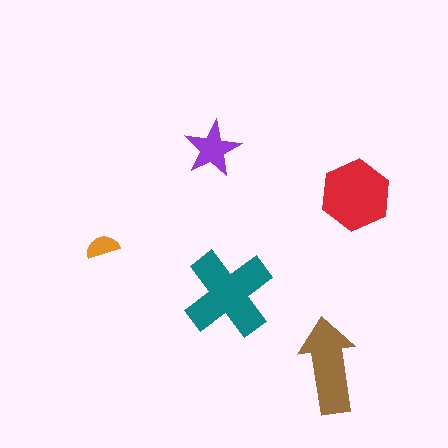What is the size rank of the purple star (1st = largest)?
4th.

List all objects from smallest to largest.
The orange semicircle, the purple star, the brown arrow, the red hexagon, the teal cross.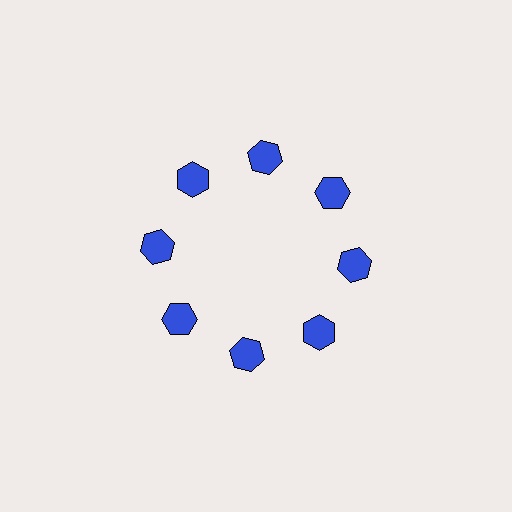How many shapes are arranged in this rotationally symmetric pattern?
There are 8 shapes, arranged in 8 groups of 1.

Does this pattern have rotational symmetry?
Yes, this pattern has 8-fold rotational symmetry. It looks the same after rotating 45 degrees around the center.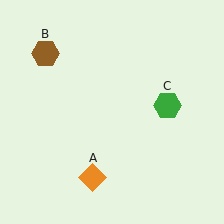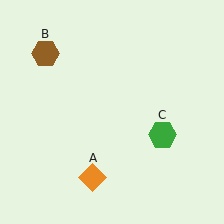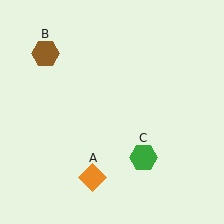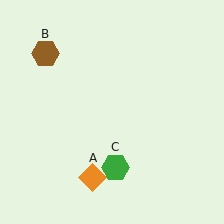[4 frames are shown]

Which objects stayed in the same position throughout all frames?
Orange diamond (object A) and brown hexagon (object B) remained stationary.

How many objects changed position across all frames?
1 object changed position: green hexagon (object C).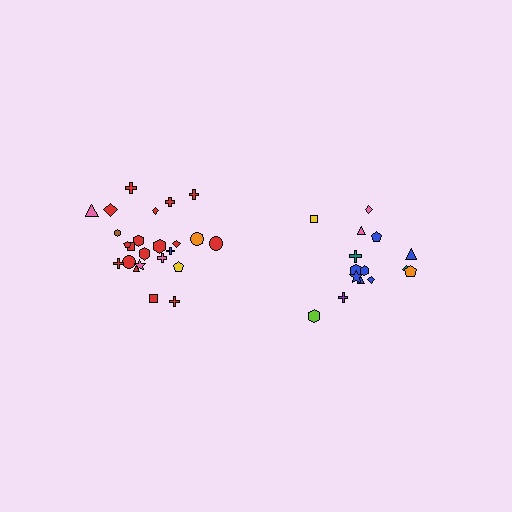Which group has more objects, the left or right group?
The left group.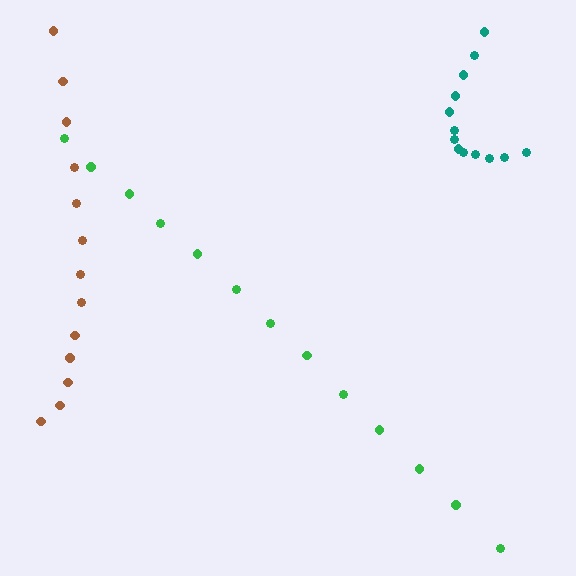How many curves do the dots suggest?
There are 3 distinct paths.